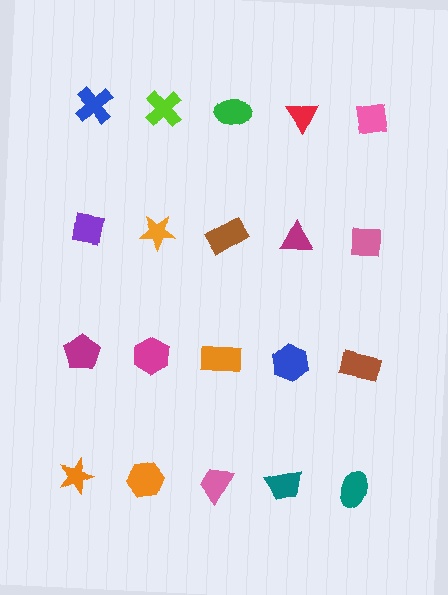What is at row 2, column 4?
A magenta triangle.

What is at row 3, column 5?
A brown rectangle.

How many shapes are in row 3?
5 shapes.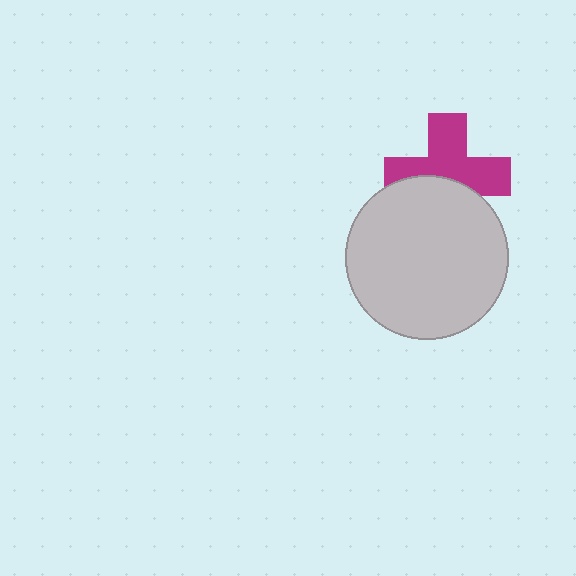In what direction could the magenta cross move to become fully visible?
The magenta cross could move up. That would shift it out from behind the light gray circle entirely.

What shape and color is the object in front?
The object in front is a light gray circle.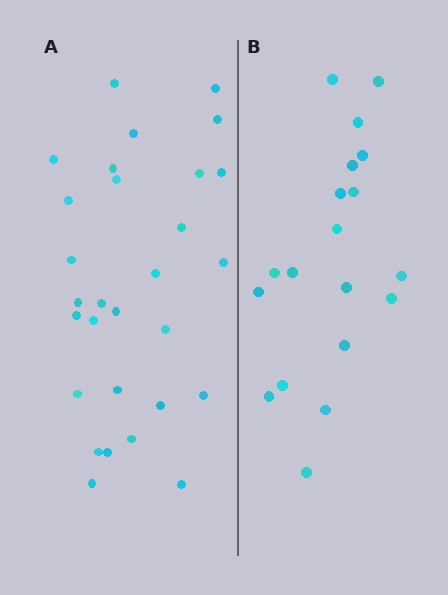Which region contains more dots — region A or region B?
Region A (the left region) has more dots.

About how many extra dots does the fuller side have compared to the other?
Region A has roughly 10 or so more dots than region B.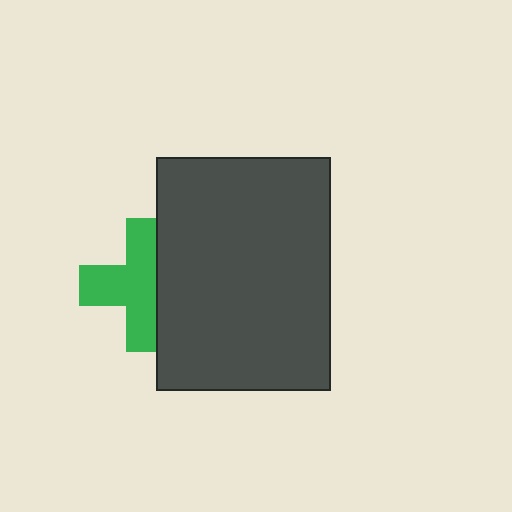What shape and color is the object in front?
The object in front is a dark gray rectangle.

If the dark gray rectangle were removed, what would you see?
You would see the complete green cross.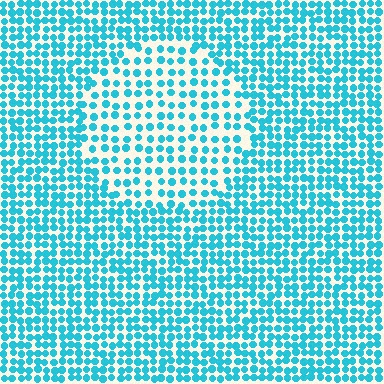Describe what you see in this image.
The image contains small cyan elements arranged at two different densities. A circle-shaped region is visible where the elements are less densely packed than the surrounding area.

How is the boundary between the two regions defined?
The boundary is defined by a change in element density (approximately 1.8x ratio). All elements are the same color, size, and shape.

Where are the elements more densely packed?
The elements are more densely packed outside the circle boundary.